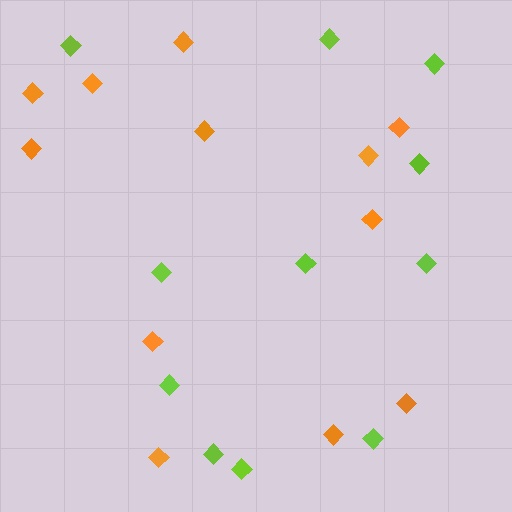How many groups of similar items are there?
There are 2 groups: one group of lime diamonds (11) and one group of orange diamonds (12).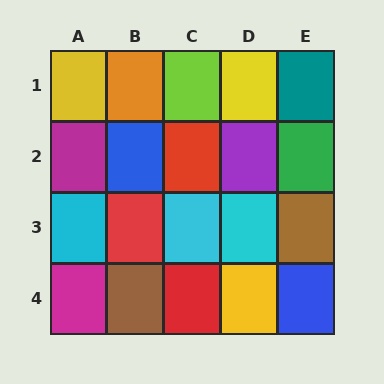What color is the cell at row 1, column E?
Teal.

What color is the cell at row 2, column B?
Blue.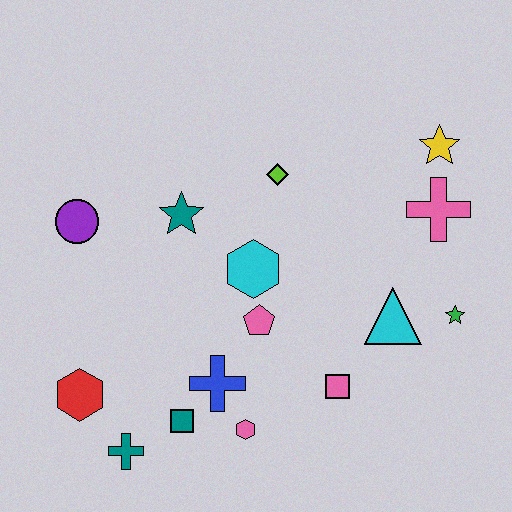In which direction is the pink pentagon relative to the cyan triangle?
The pink pentagon is to the left of the cyan triangle.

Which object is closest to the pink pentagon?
The cyan hexagon is closest to the pink pentagon.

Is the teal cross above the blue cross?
No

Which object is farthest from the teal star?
The green star is farthest from the teal star.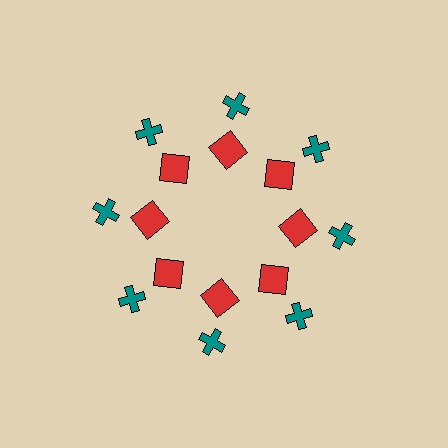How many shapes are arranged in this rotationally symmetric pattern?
There are 16 shapes, arranged in 8 groups of 2.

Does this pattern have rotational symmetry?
Yes, this pattern has 8-fold rotational symmetry. It looks the same after rotating 45 degrees around the center.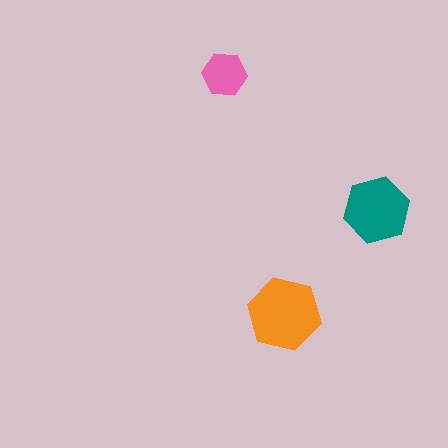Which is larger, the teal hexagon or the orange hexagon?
The orange one.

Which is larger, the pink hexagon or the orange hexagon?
The orange one.